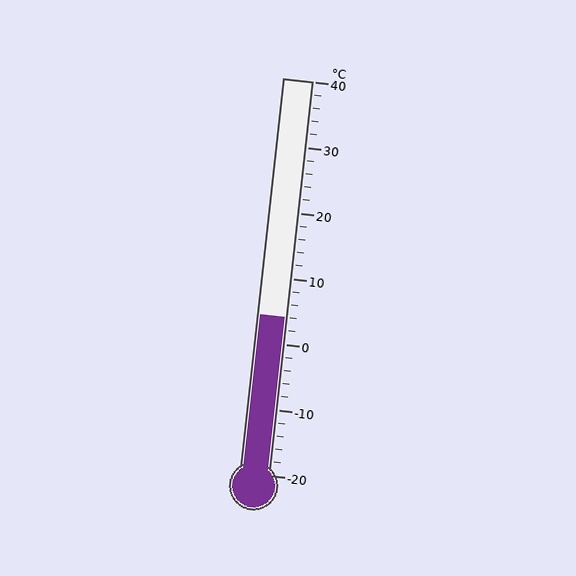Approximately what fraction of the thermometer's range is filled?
The thermometer is filled to approximately 40% of its range.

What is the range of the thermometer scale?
The thermometer scale ranges from -20°C to 40°C.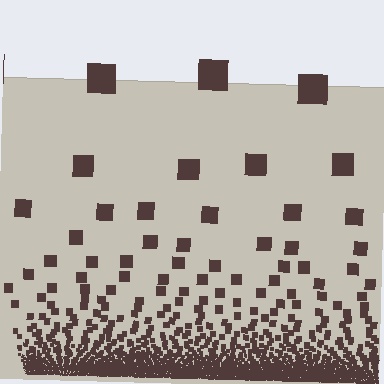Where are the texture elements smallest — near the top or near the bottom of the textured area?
Near the bottom.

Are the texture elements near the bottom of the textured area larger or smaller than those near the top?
Smaller. The gradient is inverted — elements near the bottom are smaller and denser.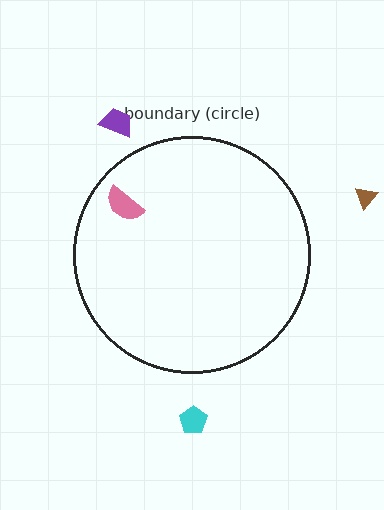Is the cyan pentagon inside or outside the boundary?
Outside.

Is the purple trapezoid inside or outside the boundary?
Outside.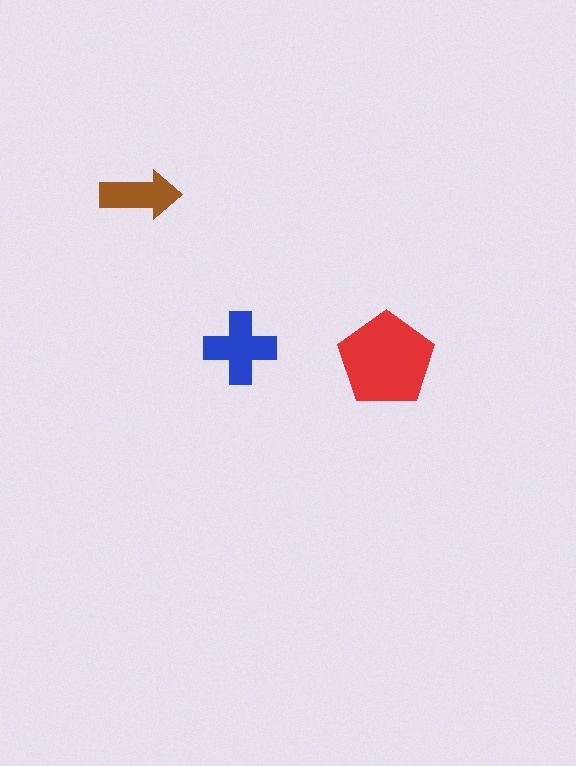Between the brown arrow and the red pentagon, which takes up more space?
The red pentagon.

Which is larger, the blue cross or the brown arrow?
The blue cross.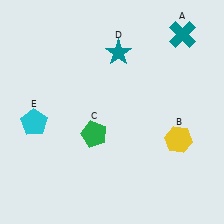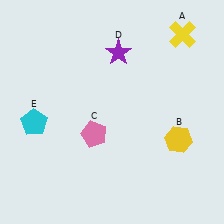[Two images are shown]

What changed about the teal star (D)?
In Image 1, D is teal. In Image 2, it changed to purple.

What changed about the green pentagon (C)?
In Image 1, C is green. In Image 2, it changed to pink.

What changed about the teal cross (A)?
In Image 1, A is teal. In Image 2, it changed to yellow.